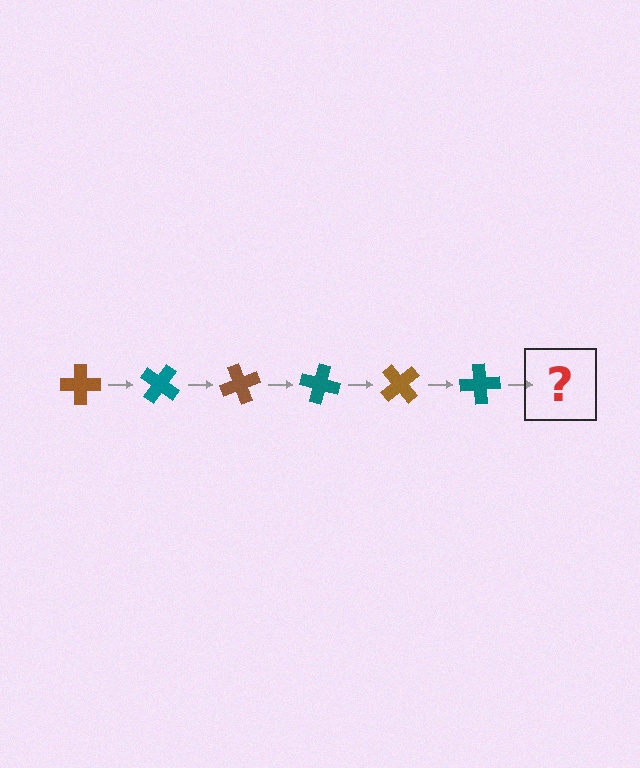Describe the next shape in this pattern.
It should be a brown cross, rotated 210 degrees from the start.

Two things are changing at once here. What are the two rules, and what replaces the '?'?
The two rules are that it rotates 35 degrees each step and the color cycles through brown and teal. The '?' should be a brown cross, rotated 210 degrees from the start.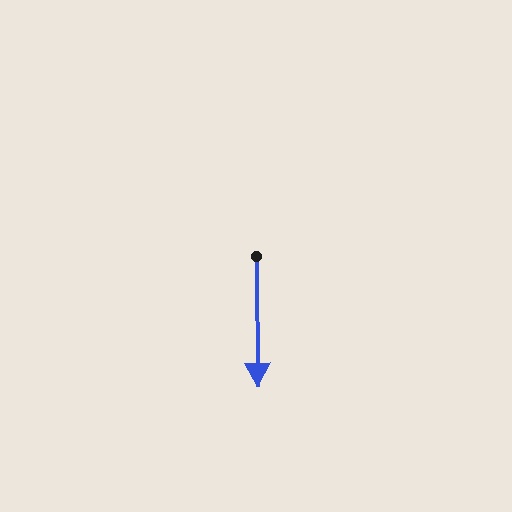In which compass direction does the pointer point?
South.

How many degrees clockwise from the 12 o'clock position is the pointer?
Approximately 179 degrees.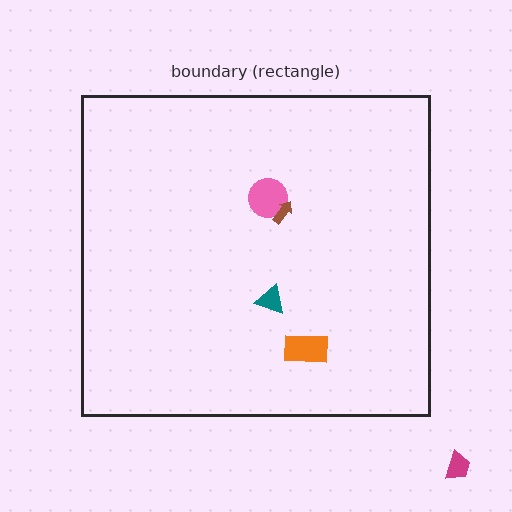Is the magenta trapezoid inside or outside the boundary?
Outside.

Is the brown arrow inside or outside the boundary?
Inside.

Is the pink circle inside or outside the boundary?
Inside.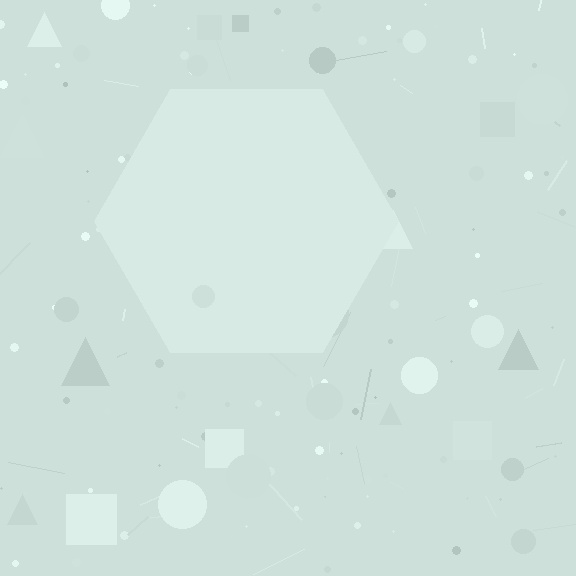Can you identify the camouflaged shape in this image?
The camouflaged shape is a hexagon.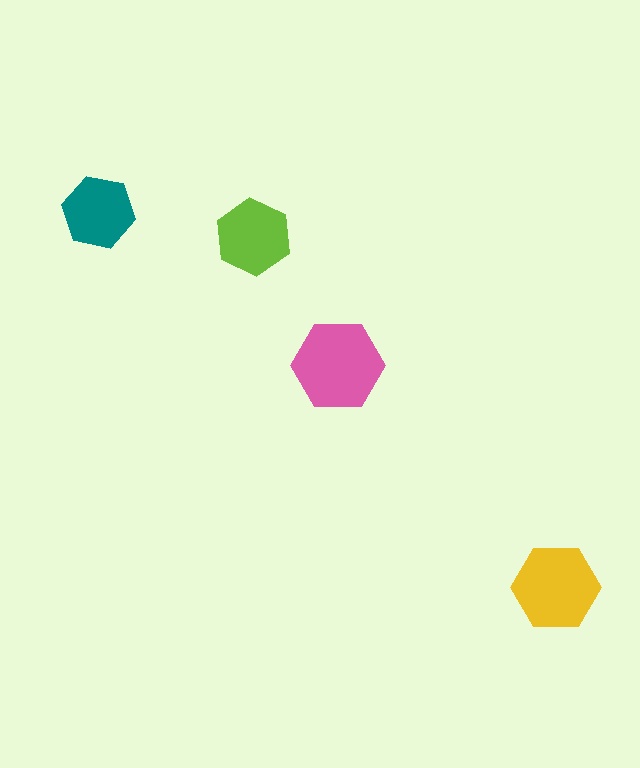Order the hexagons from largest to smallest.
the pink one, the yellow one, the lime one, the teal one.